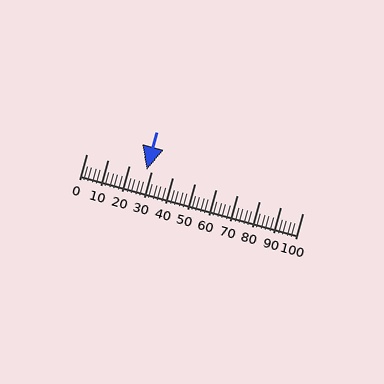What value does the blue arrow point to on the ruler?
The blue arrow points to approximately 28.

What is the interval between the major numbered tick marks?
The major tick marks are spaced 10 units apart.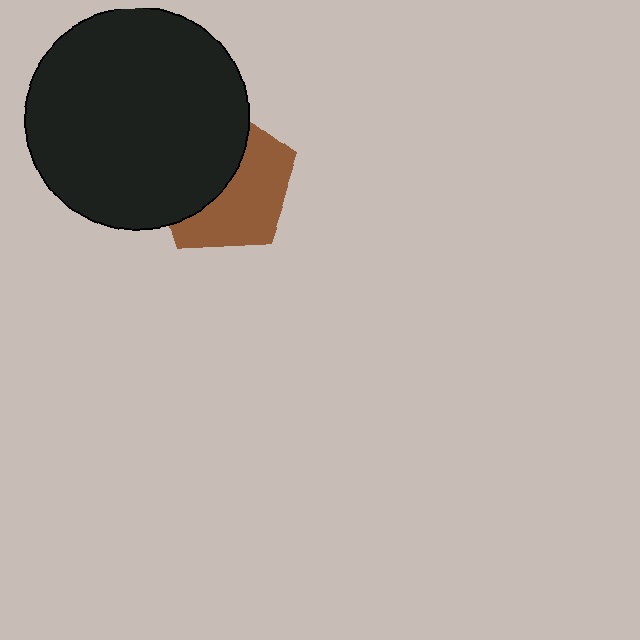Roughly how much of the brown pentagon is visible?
About half of it is visible (roughly 50%).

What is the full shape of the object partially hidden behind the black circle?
The partially hidden object is a brown pentagon.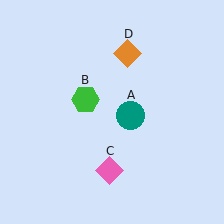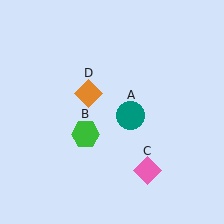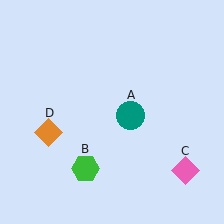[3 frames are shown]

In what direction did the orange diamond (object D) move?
The orange diamond (object D) moved down and to the left.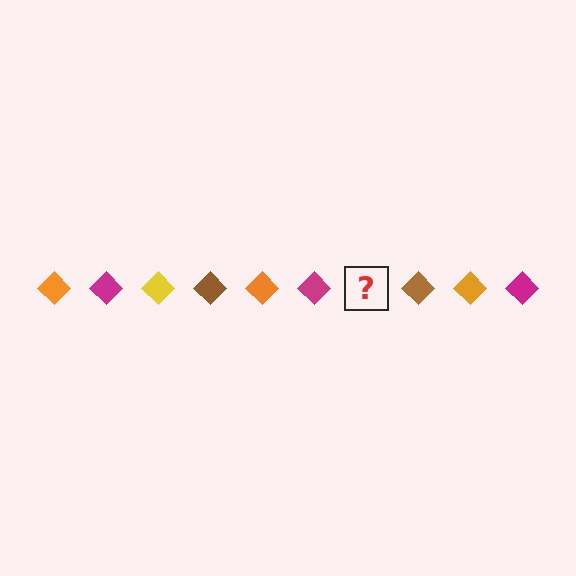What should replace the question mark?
The question mark should be replaced with a yellow diamond.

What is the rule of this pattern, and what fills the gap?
The rule is that the pattern cycles through orange, magenta, yellow, brown diamonds. The gap should be filled with a yellow diamond.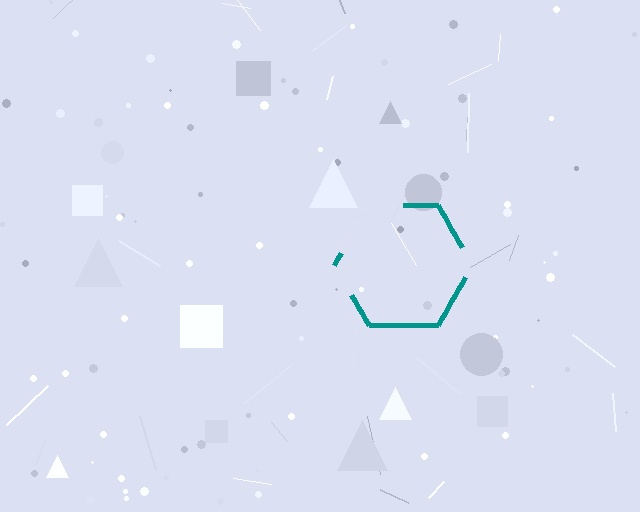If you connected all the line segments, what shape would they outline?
They would outline a hexagon.